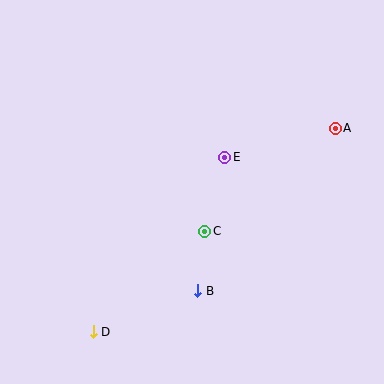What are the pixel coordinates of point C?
Point C is at (205, 231).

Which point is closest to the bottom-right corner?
Point B is closest to the bottom-right corner.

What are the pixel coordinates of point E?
Point E is at (225, 157).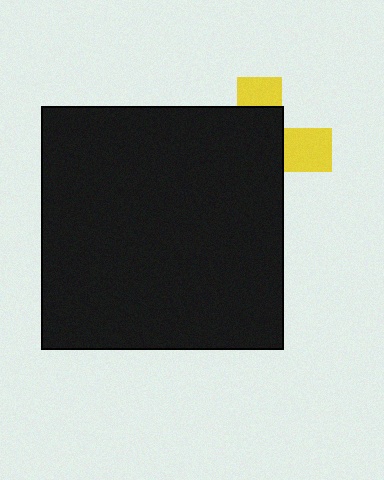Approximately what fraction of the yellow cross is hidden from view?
Roughly 69% of the yellow cross is hidden behind the black rectangle.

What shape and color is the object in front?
The object in front is a black rectangle.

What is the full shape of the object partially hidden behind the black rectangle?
The partially hidden object is a yellow cross.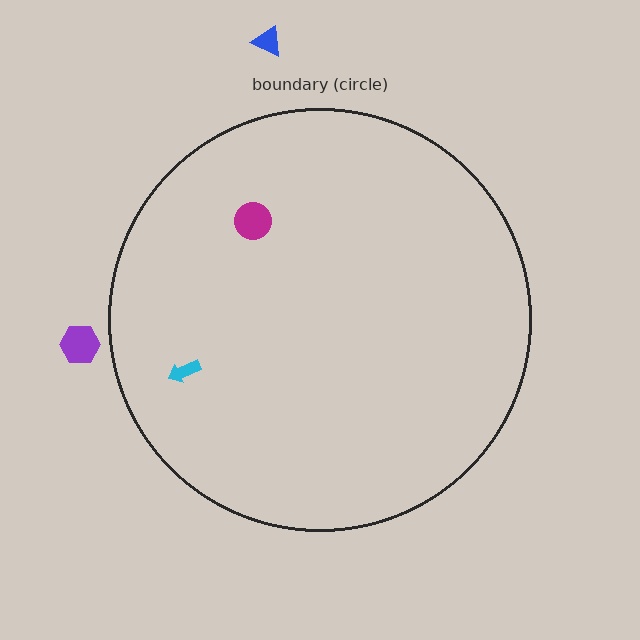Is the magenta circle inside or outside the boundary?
Inside.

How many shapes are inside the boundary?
2 inside, 2 outside.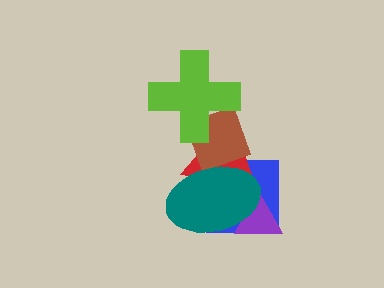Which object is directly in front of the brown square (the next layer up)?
The lime cross is directly in front of the brown square.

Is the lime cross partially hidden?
No, no other shape covers it.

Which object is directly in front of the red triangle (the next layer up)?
The brown square is directly in front of the red triangle.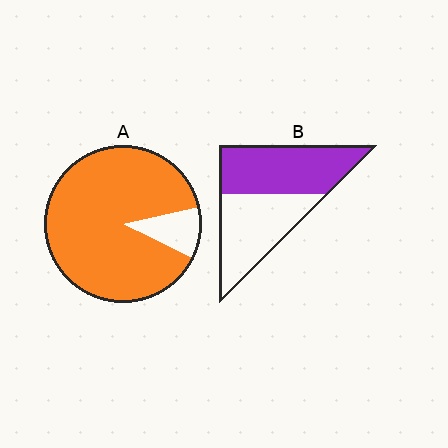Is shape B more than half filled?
Roughly half.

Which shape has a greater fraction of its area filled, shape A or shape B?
Shape A.